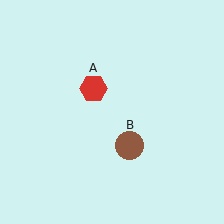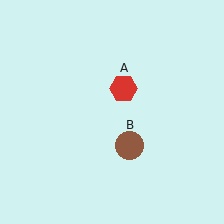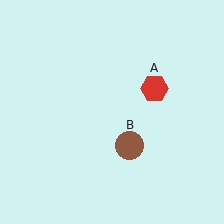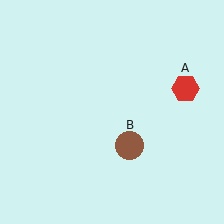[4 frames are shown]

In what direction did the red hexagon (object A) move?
The red hexagon (object A) moved right.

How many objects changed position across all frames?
1 object changed position: red hexagon (object A).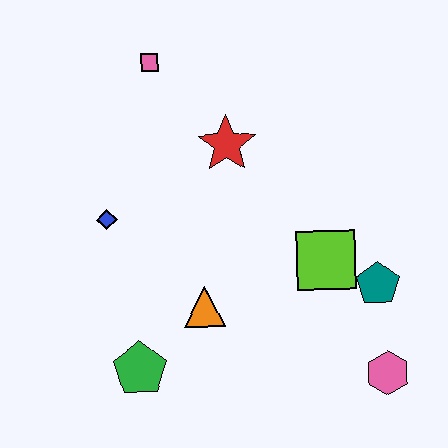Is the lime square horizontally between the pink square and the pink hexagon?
Yes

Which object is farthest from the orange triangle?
The pink square is farthest from the orange triangle.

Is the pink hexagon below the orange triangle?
Yes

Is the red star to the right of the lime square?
No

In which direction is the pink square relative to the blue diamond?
The pink square is above the blue diamond.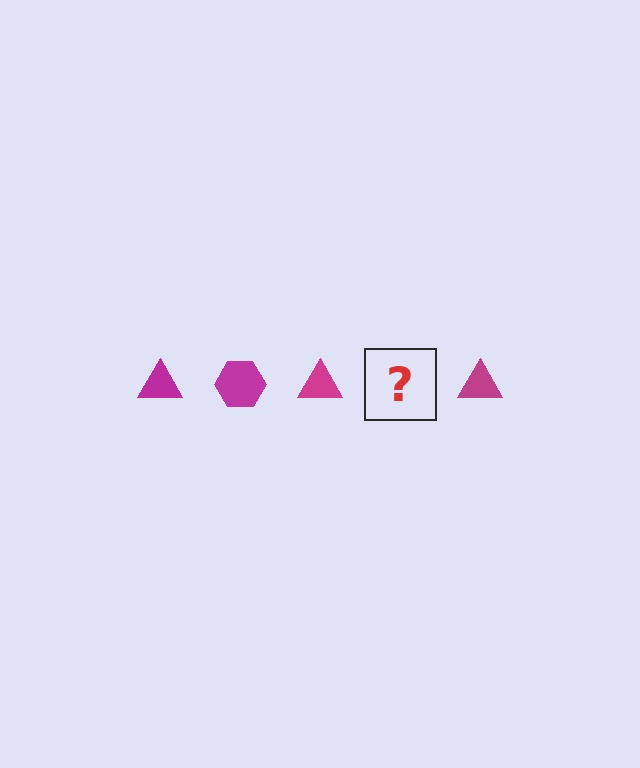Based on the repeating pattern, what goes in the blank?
The blank should be a magenta hexagon.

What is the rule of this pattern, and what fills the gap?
The rule is that the pattern cycles through triangle, hexagon shapes in magenta. The gap should be filled with a magenta hexagon.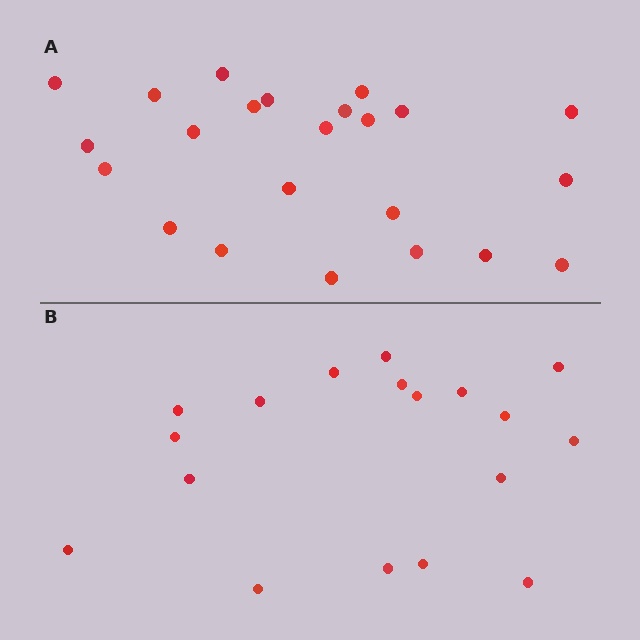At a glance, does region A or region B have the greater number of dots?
Region A (the top region) has more dots.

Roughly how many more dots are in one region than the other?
Region A has about 5 more dots than region B.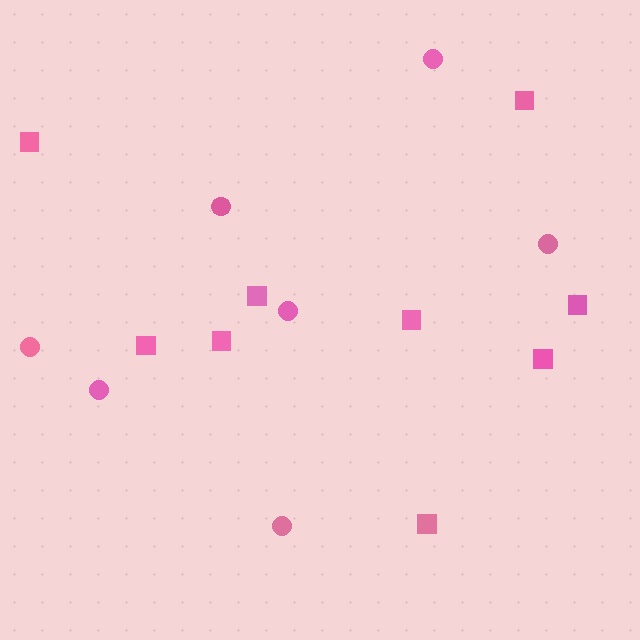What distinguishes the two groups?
There are 2 groups: one group of squares (9) and one group of circles (7).